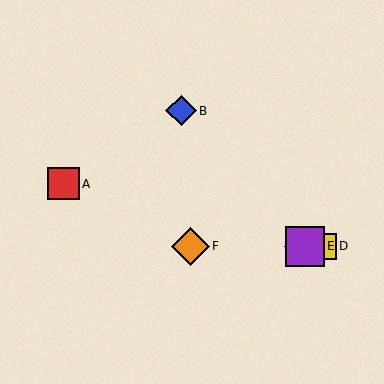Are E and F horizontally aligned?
Yes, both are at y≈246.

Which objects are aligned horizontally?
Objects C, D, E, F are aligned horizontally.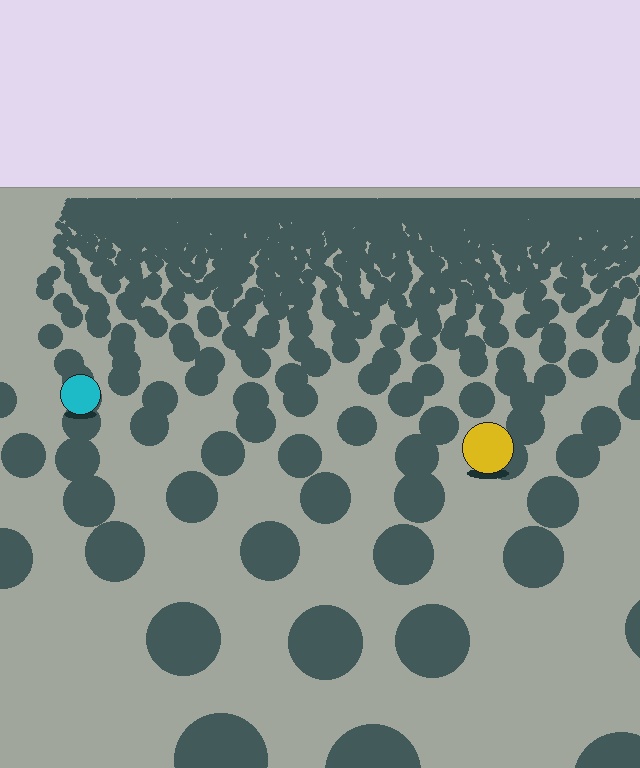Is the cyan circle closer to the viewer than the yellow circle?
No. The yellow circle is closer — you can tell from the texture gradient: the ground texture is coarser near it.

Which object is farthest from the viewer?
The cyan circle is farthest from the viewer. It appears smaller and the ground texture around it is denser.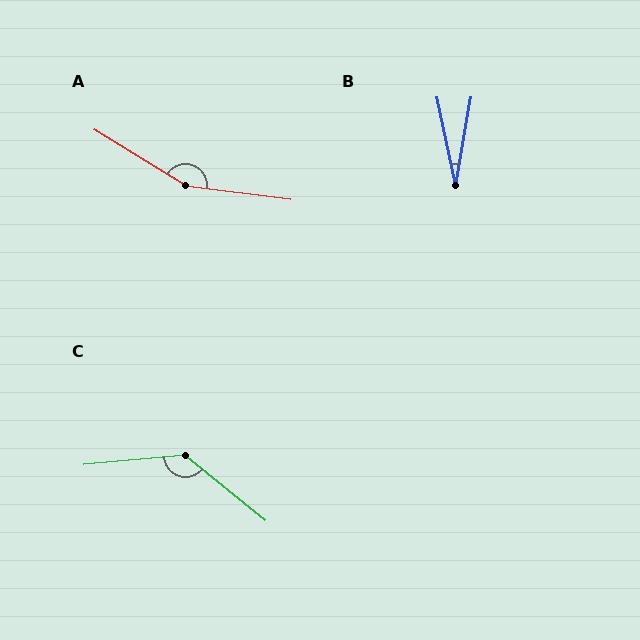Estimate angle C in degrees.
Approximately 136 degrees.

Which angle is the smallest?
B, at approximately 22 degrees.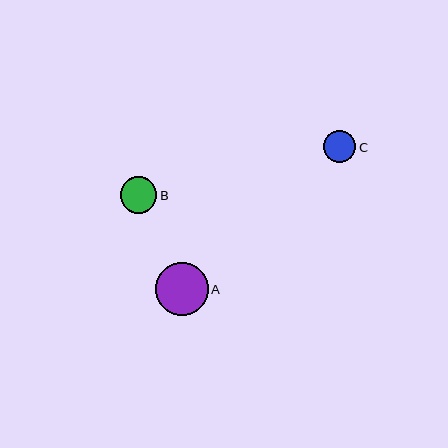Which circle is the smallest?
Circle C is the smallest with a size of approximately 32 pixels.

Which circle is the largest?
Circle A is the largest with a size of approximately 53 pixels.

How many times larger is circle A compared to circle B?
Circle A is approximately 1.4 times the size of circle B.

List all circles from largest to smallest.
From largest to smallest: A, B, C.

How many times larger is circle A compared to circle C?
Circle A is approximately 1.7 times the size of circle C.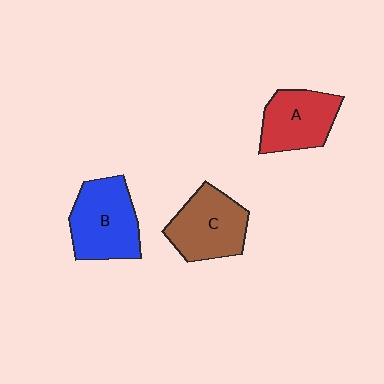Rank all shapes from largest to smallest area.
From largest to smallest: B (blue), C (brown), A (red).